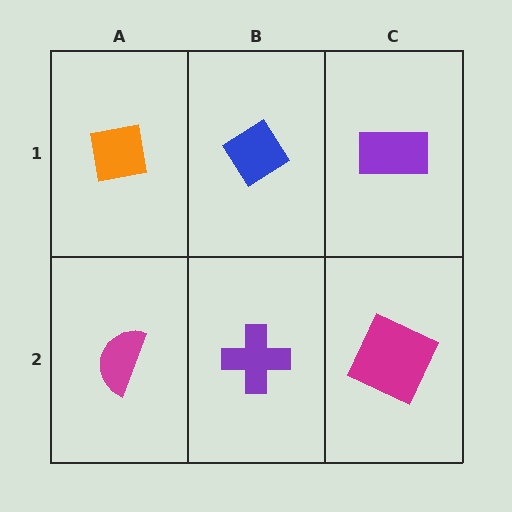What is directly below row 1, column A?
A magenta semicircle.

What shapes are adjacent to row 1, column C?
A magenta square (row 2, column C), a blue diamond (row 1, column B).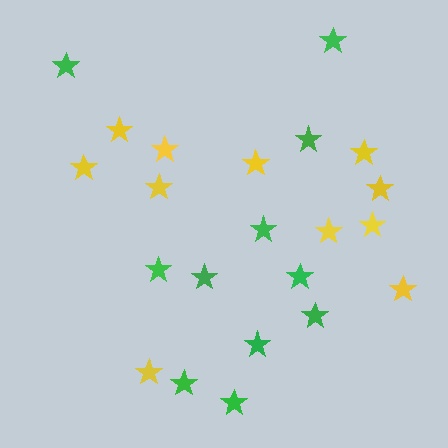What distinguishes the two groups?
There are 2 groups: one group of green stars (11) and one group of yellow stars (11).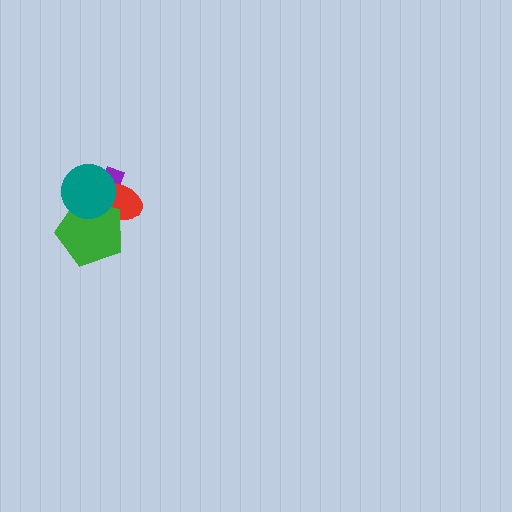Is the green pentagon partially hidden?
Yes, it is partially covered by another shape.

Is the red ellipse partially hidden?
Yes, it is partially covered by another shape.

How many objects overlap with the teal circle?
3 objects overlap with the teal circle.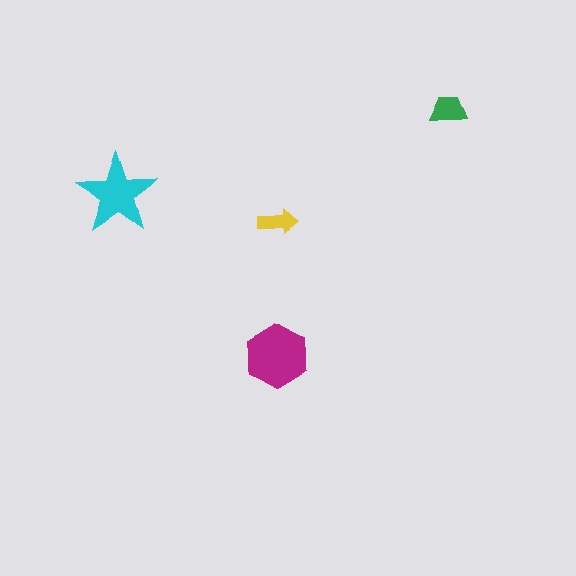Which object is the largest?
The magenta hexagon.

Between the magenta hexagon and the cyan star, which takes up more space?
The magenta hexagon.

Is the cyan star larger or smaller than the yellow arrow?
Larger.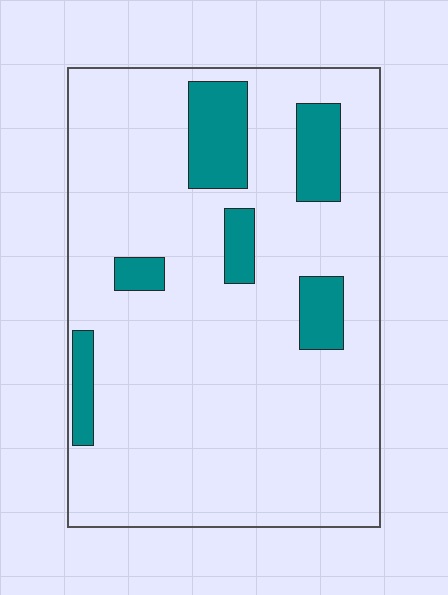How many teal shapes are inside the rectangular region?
6.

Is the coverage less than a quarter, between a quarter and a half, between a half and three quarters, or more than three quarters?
Less than a quarter.